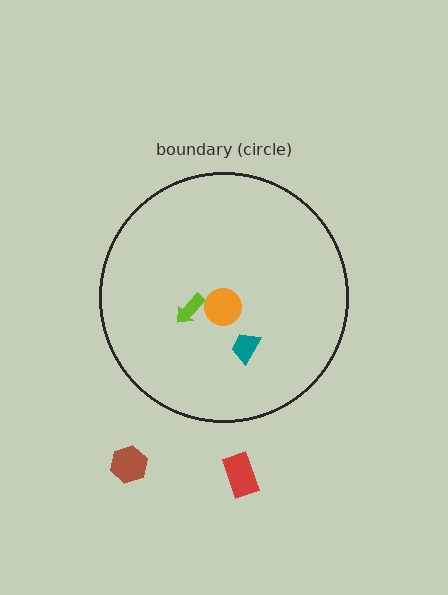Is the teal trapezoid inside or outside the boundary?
Inside.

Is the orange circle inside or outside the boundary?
Inside.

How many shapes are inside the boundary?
3 inside, 2 outside.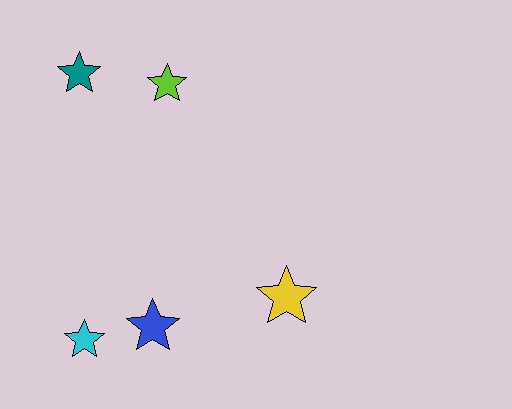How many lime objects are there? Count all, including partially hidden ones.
There is 1 lime object.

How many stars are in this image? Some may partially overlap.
There are 5 stars.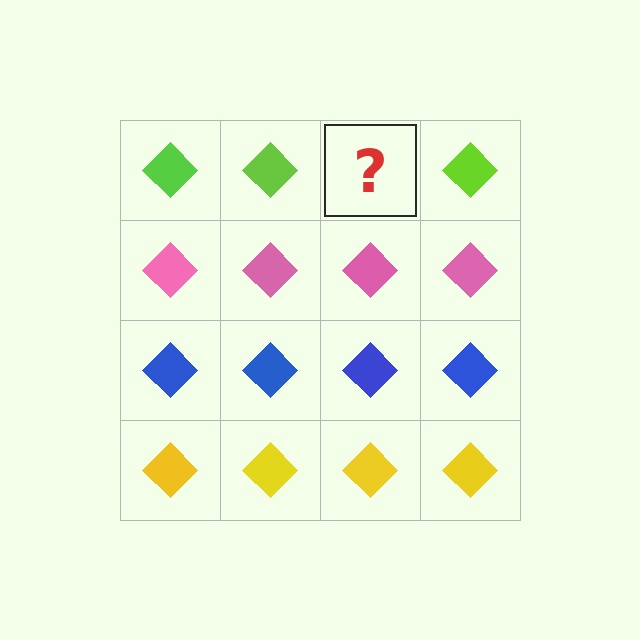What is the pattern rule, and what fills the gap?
The rule is that each row has a consistent color. The gap should be filled with a lime diamond.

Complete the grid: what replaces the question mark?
The question mark should be replaced with a lime diamond.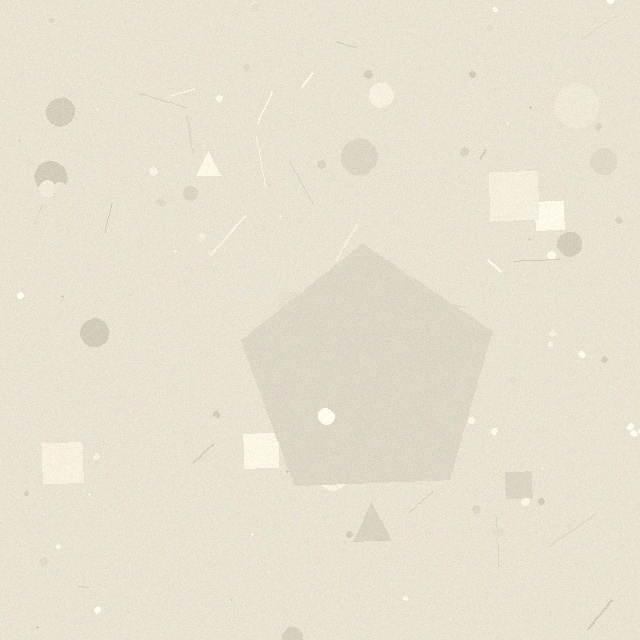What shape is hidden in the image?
A pentagon is hidden in the image.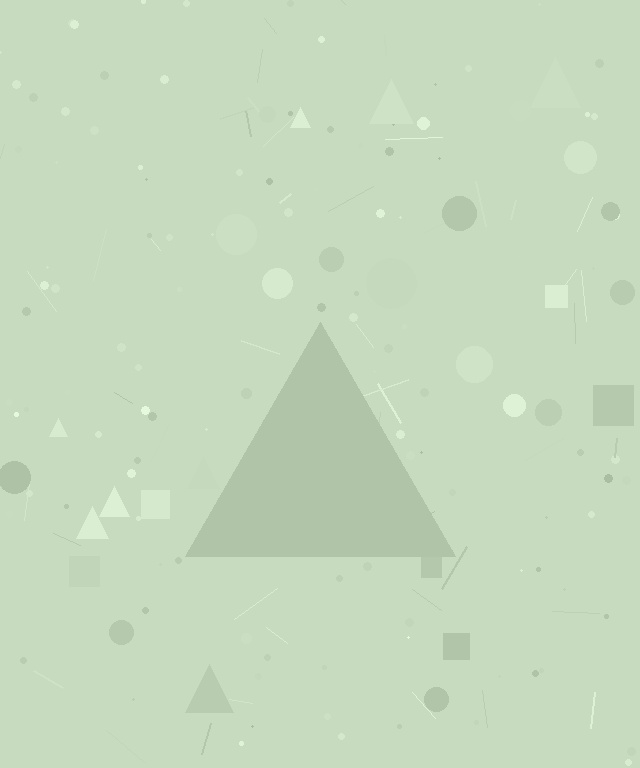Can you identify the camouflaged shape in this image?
The camouflaged shape is a triangle.